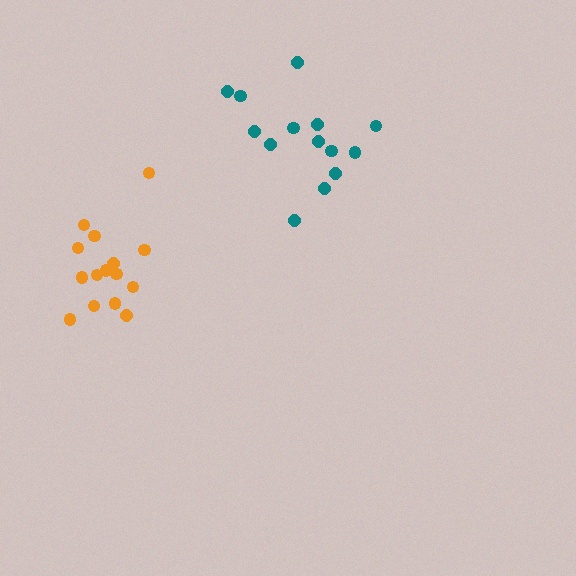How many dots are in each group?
Group 1: 14 dots, Group 2: 15 dots (29 total).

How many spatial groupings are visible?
There are 2 spatial groupings.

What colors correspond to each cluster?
The clusters are colored: teal, orange.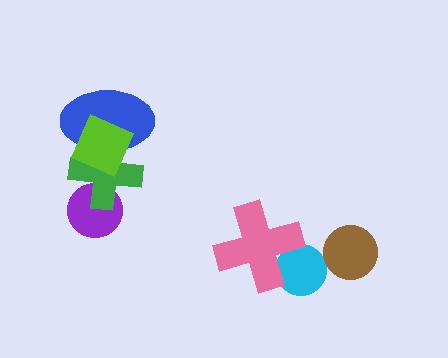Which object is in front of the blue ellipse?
The lime diamond is in front of the blue ellipse.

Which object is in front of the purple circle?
The green cross is in front of the purple circle.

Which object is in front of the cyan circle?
The pink cross is in front of the cyan circle.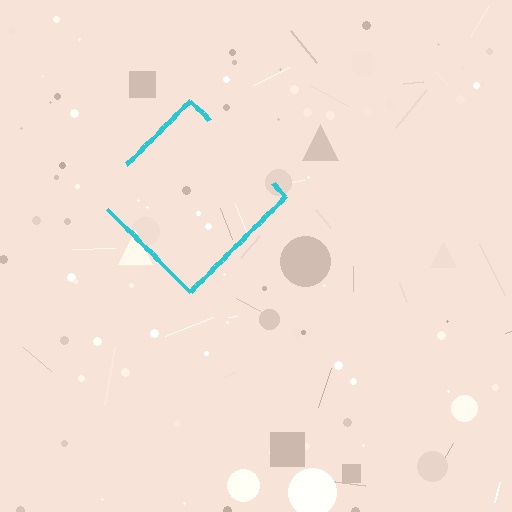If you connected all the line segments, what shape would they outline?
They would outline a diamond.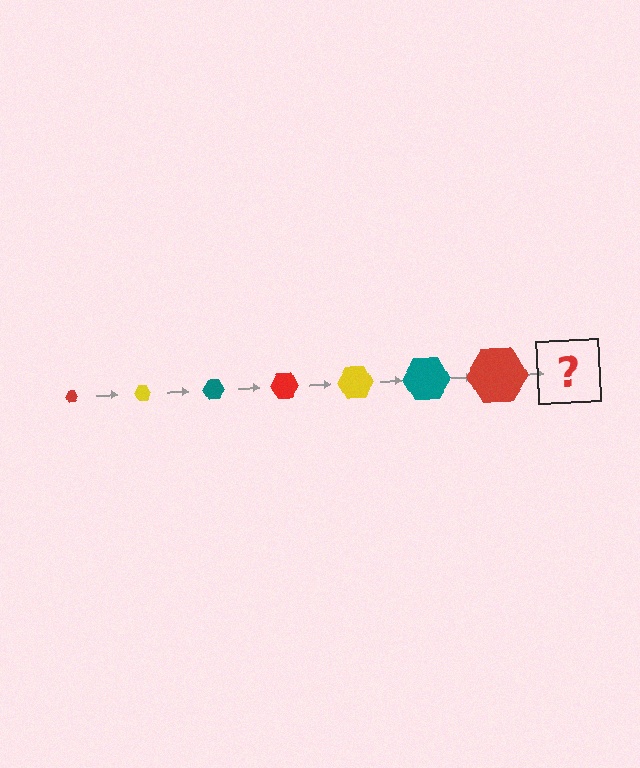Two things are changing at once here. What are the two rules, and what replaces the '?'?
The two rules are that the hexagon grows larger each step and the color cycles through red, yellow, and teal. The '?' should be a yellow hexagon, larger than the previous one.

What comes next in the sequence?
The next element should be a yellow hexagon, larger than the previous one.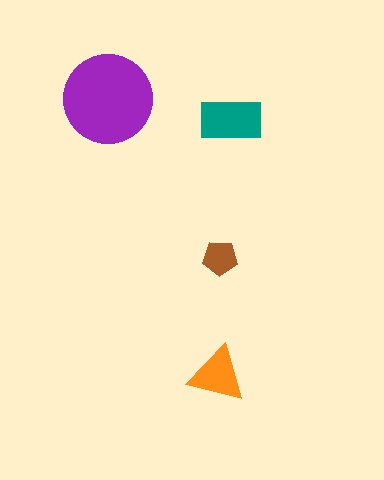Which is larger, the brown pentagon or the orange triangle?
The orange triangle.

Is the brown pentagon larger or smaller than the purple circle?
Smaller.